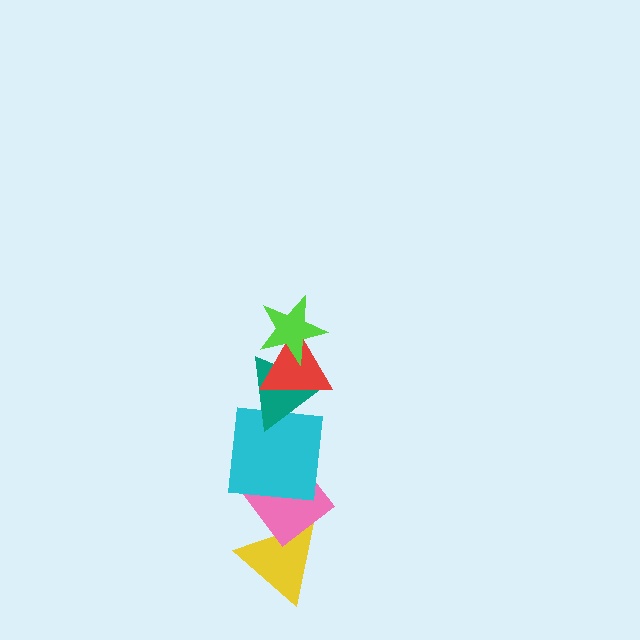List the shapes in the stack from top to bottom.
From top to bottom: the lime star, the red triangle, the teal triangle, the cyan square, the pink diamond, the yellow triangle.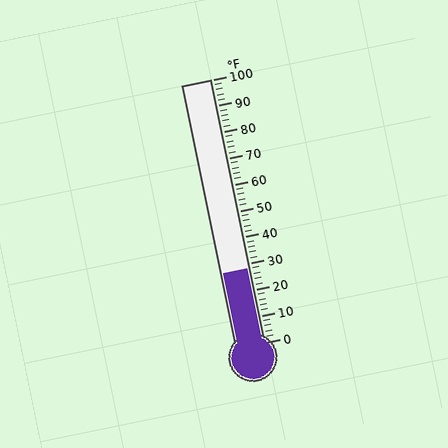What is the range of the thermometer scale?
The thermometer scale ranges from 0°F to 100°F.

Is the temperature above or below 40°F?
The temperature is below 40°F.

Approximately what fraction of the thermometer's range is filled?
The thermometer is filled to approximately 30% of its range.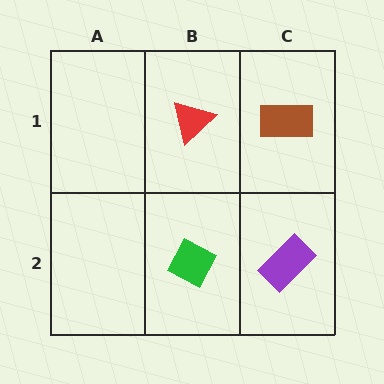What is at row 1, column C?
A brown rectangle.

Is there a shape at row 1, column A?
No, that cell is empty.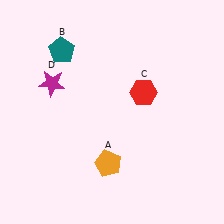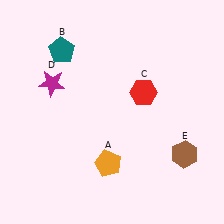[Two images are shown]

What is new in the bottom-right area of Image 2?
A brown hexagon (E) was added in the bottom-right area of Image 2.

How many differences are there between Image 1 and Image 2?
There is 1 difference between the two images.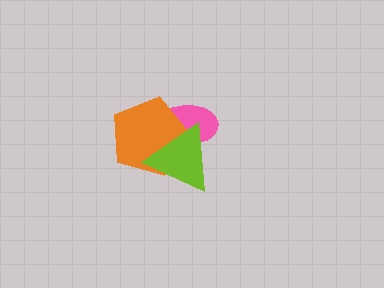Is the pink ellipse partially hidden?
Yes, it is partially covered by another shape.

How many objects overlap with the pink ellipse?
2 objects overlap with the pink ellipse.